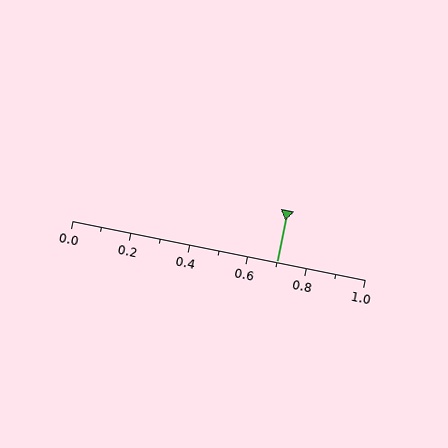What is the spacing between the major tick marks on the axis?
The major ticks are spaced 0.2 apart.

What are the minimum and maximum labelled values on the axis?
The axis runs from 0.0 to 1.0.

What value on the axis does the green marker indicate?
The marker indicates approximately 0.7.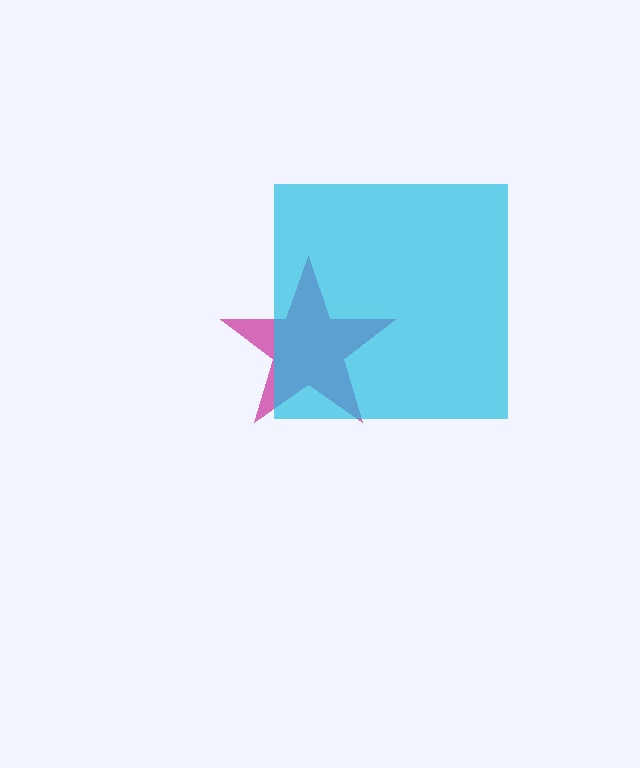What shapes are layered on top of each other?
The layered shapes are: a magenta star, a cyan square.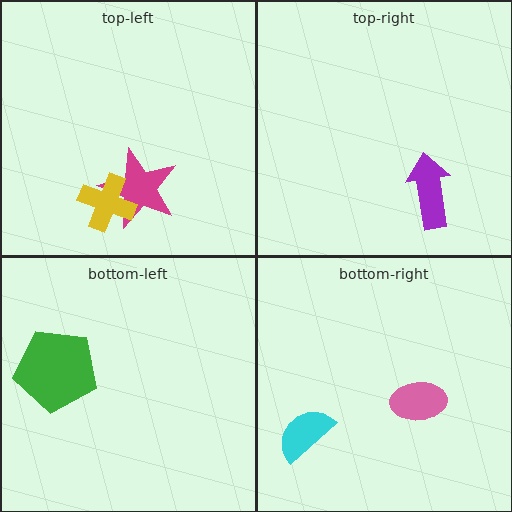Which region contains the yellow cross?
The top-left region.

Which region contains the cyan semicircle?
The bottom-right region.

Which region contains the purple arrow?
The top-right region.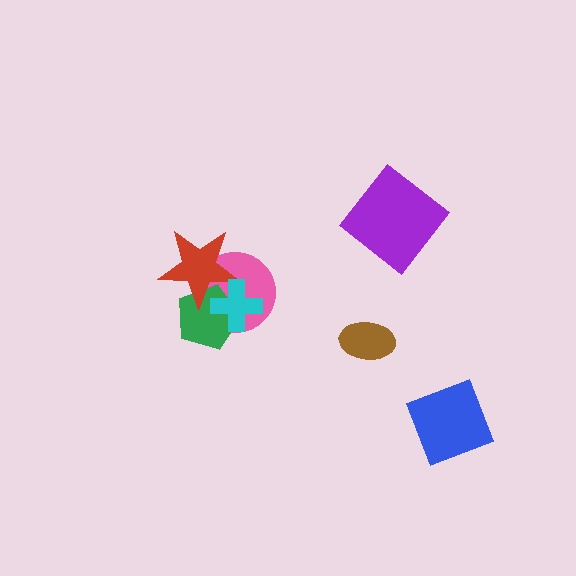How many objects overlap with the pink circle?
3 objects overlap with the pink circle.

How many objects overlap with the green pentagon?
3 objects overlap with the green pentagon.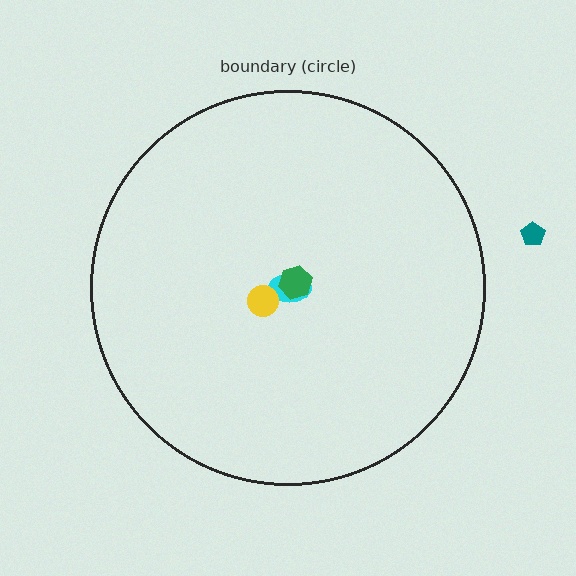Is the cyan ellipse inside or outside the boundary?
Inside.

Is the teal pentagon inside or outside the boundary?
Outside.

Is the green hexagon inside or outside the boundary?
Inside.